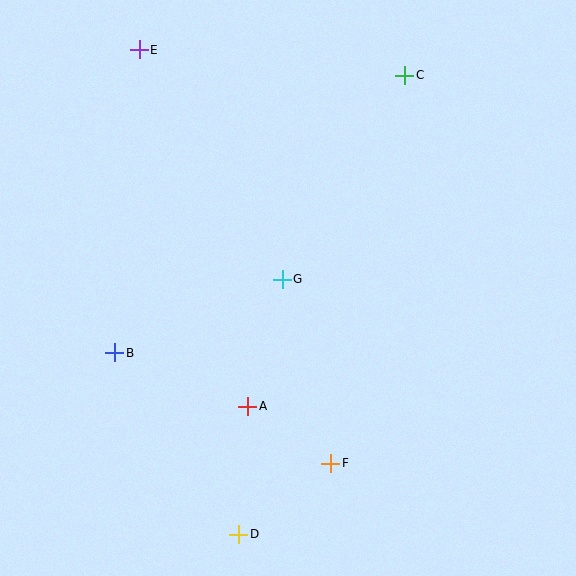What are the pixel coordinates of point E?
Point E is at (139, 50).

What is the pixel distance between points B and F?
The distance between B and F is 243 pixels.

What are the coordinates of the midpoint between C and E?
The midpoint between C and E is at (272, 63).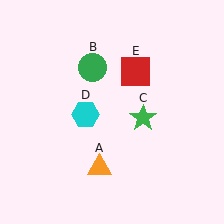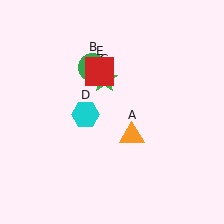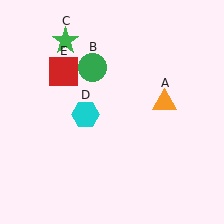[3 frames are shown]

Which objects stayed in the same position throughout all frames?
Green circle (object B) and cyan hexagon (object D) remained stationary.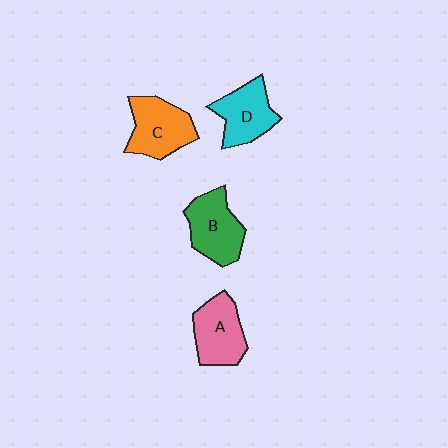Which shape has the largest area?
Shape C (orange).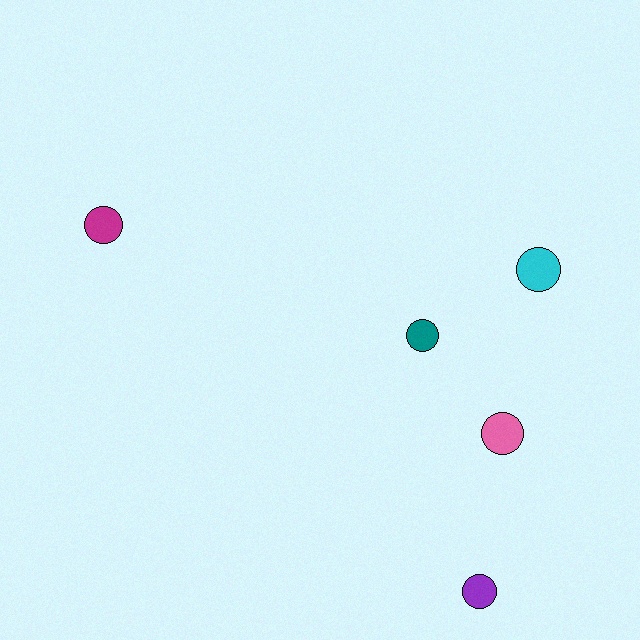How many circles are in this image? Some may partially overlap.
There are 5 circles.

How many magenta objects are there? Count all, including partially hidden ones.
There is 1 magenta object.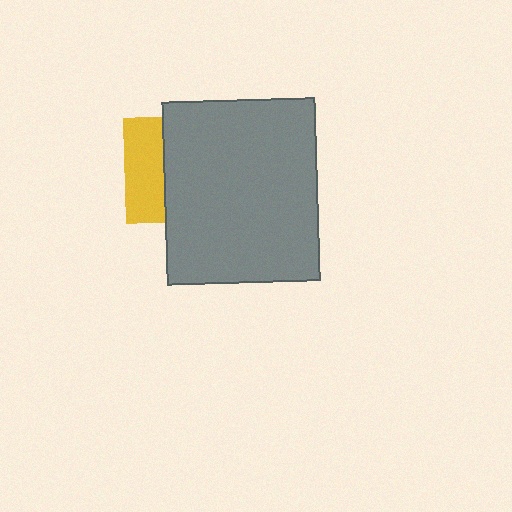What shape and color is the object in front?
The object in front is a gray rectangle.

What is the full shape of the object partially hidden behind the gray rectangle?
The partially hidden object is a yellow square.